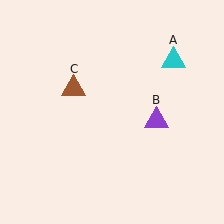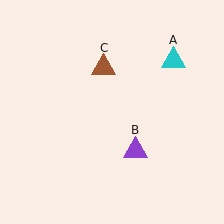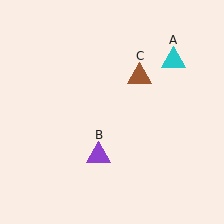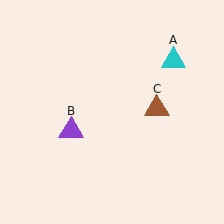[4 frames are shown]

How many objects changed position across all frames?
2 objects changed position: purple triangle (object B), brown triangle (object C).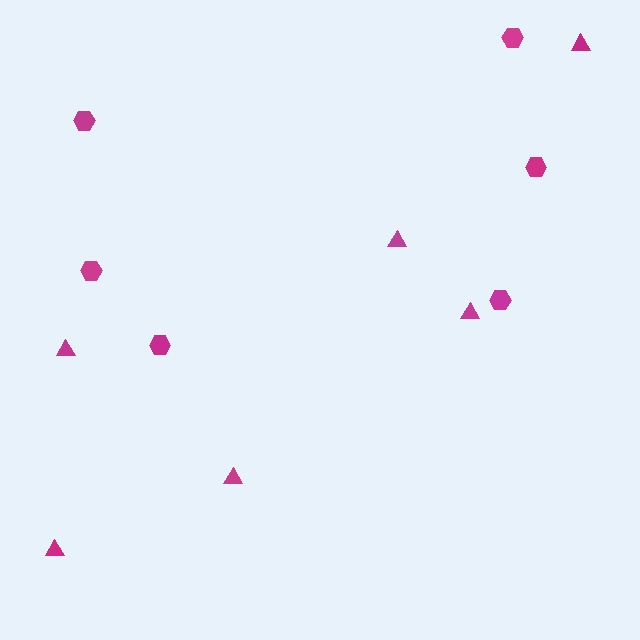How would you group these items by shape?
There are 2 groups: one group of hexagons (6) and one group of triangles (6).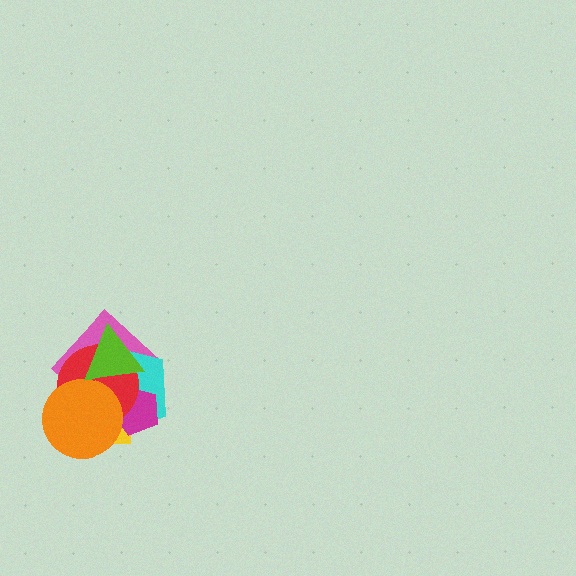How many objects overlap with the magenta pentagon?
5 objects overlap with the magenta pentagon.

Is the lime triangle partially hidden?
No, no other shape covers it.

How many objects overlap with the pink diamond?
6 objects overlap with the pink diamond.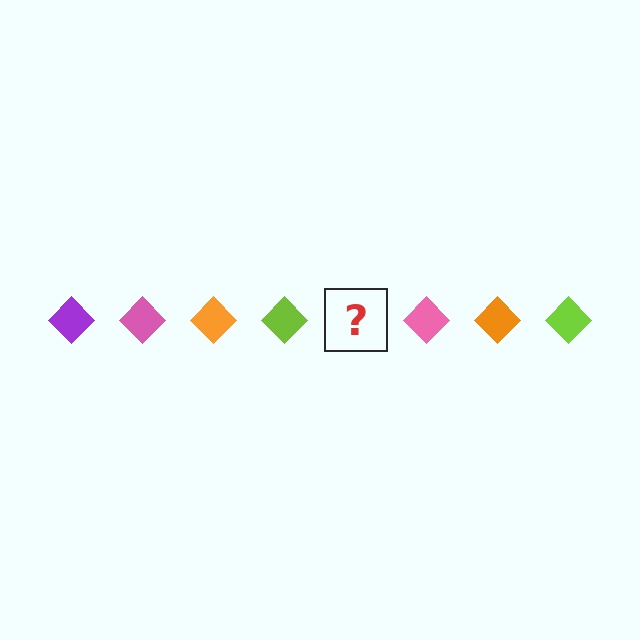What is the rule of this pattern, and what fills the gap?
The rule is that the pattern cycles through purple, pink, orange, lime diamonds. The gap should be filled with a purple diamond.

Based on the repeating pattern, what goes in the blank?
The blank should be a purple diamond.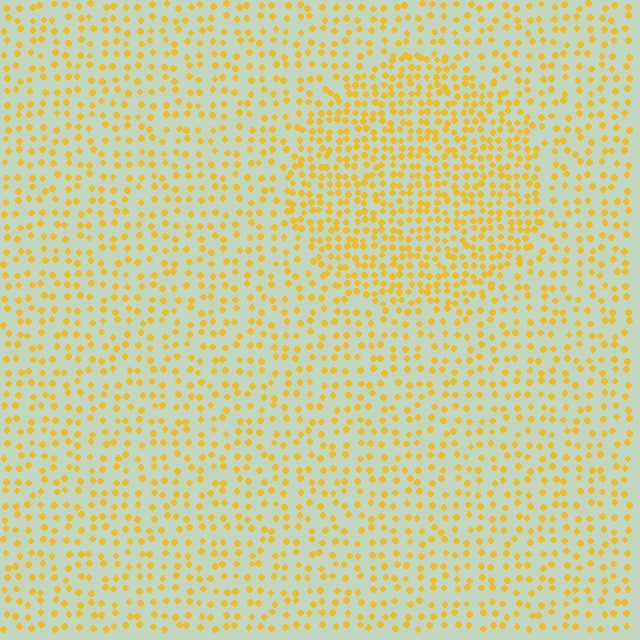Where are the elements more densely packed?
The elements are more densely packed inside the circle boundary.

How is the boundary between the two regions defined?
The boundary is defined by a change in element density (approximately 1.8x ratio). All elements are the same color, size, and shape.